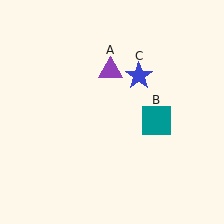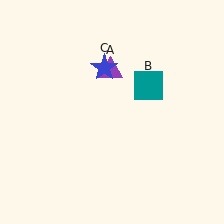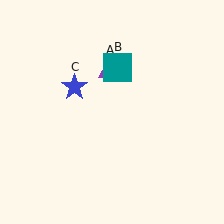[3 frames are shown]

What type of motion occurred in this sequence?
The teal square (object B), blue star (object C) rotated counterclockwise around the center of the scene.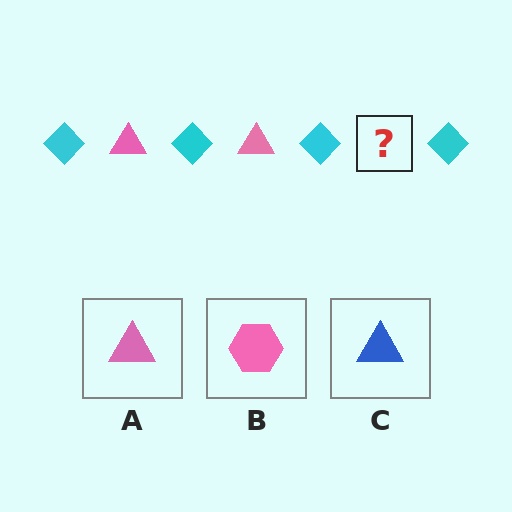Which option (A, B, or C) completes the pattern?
A.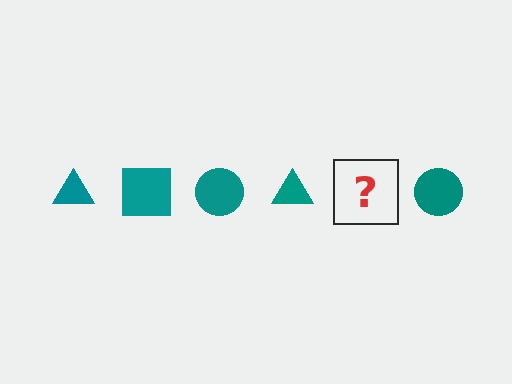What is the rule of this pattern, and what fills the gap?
The rule is that the pattern cycles through triangle, square, circle shapes in teal. The gap should be filled with a teal square.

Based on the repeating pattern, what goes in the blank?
The blank should be a teal square.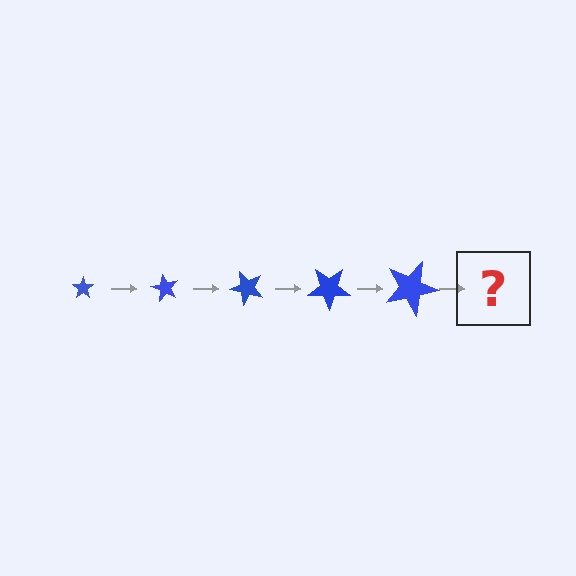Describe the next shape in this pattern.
It should be a star, larger than the previous one and rotated 300 degrees from the start.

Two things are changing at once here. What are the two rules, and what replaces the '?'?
The two rules are that the star grows larger each step and it rotates 60 degrees each step. The '?' should be a star, larger than the previous one and rotated 300 degrees from the start.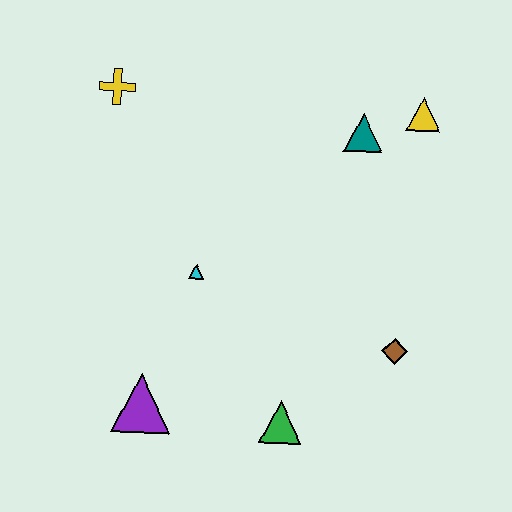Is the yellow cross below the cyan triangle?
No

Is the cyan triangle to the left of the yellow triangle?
Yes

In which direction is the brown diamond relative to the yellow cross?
The brown diamond is to the right of the yellow cross.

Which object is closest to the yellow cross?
The cyan triangle is closest to the yellow cross.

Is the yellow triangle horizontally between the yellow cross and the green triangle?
No